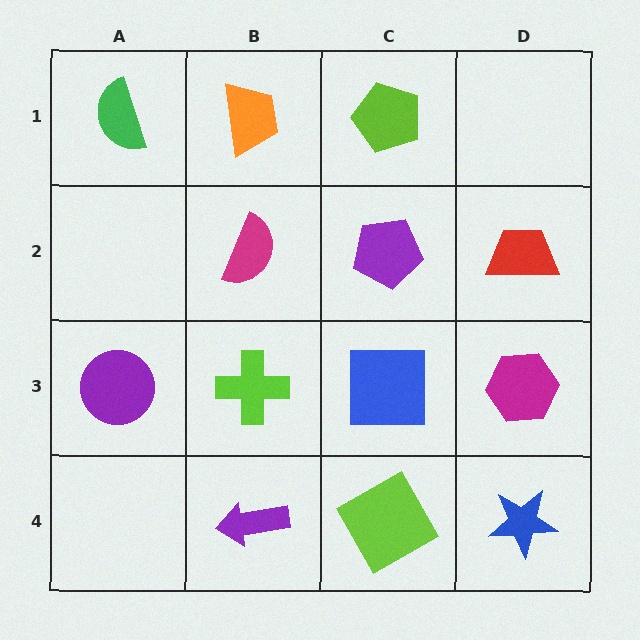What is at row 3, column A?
A purple circle.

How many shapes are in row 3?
4 shapes.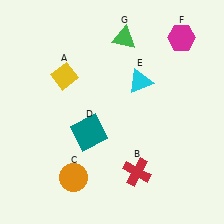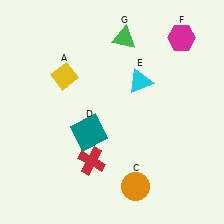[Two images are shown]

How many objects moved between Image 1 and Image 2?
2 objects moved between the two images.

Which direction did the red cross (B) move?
The red cross (B) moved left.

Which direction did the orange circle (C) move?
The orange circle (C) moved right.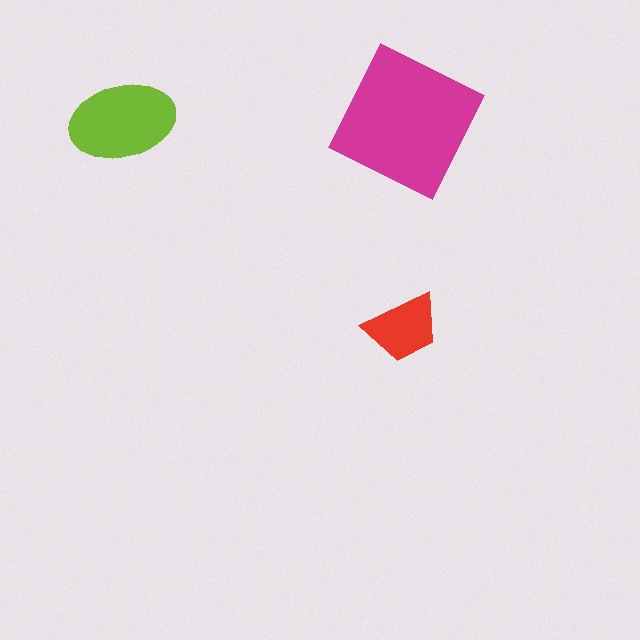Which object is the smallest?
The red trapezoid.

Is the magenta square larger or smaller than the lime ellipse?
Larger.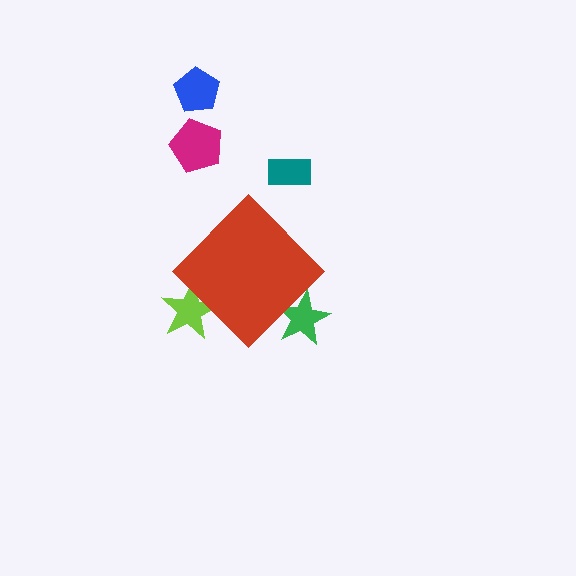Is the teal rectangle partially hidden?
No, the teal rectangle is fully visible.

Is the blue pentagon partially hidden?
No, the blue pentagon is fully visible.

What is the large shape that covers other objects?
A red diamond.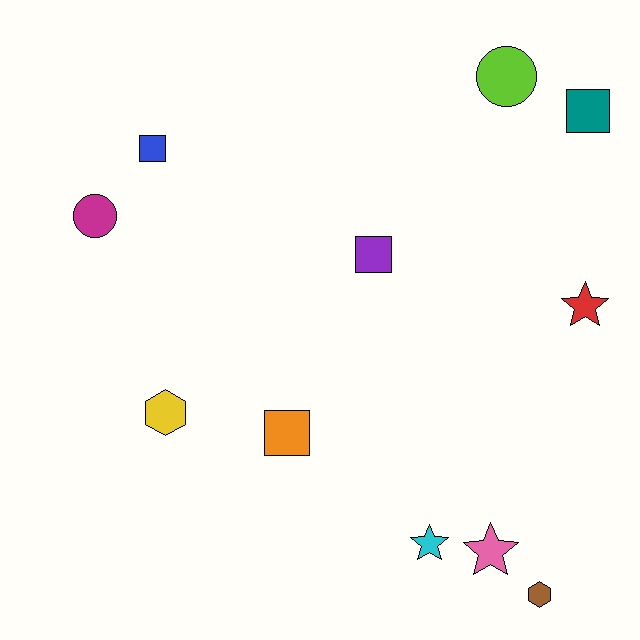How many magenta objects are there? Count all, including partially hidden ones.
There is 1 magenta object.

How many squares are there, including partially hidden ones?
There are 4 squares.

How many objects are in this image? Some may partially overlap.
There are 11 objects.